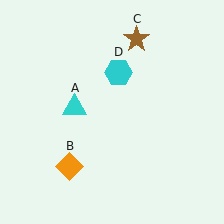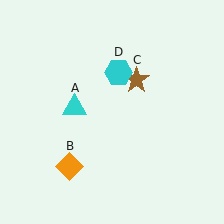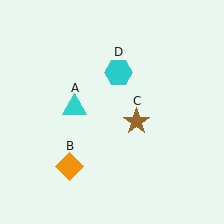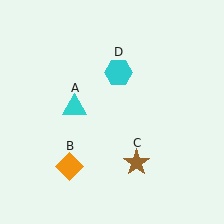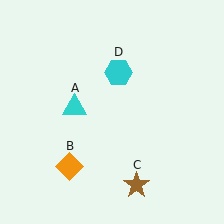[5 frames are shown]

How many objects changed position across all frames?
1 object changed position: brown star (object C).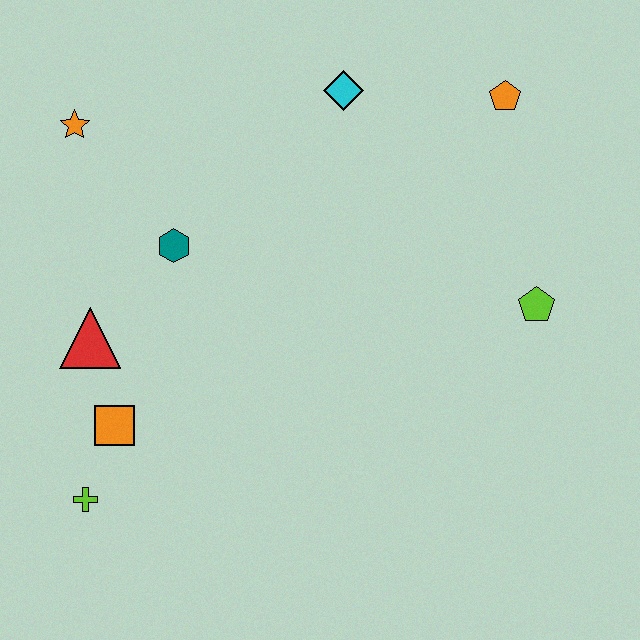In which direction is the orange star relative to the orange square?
The orange star is above the orange square.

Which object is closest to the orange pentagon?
The cyan diamond is closest to the orange pentagon.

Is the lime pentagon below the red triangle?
No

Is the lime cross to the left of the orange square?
Yes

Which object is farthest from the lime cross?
The orange pentagon is farthest from the lime cross.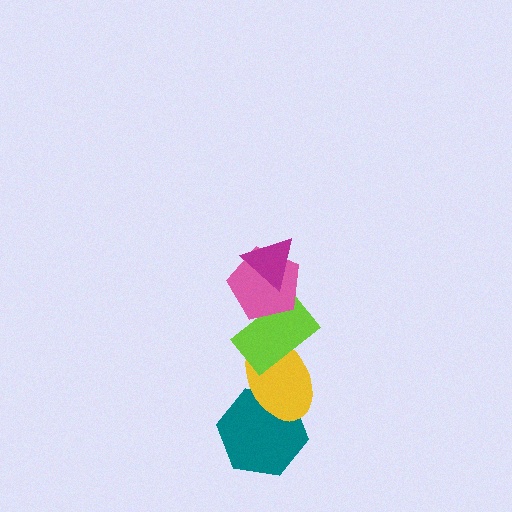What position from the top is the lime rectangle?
The lime rectangle is 3rd from the top.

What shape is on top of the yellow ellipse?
The lime rectangle is on top of the yellow ellipse.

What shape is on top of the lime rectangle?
The pink pentagon is on top of the lime rectangle.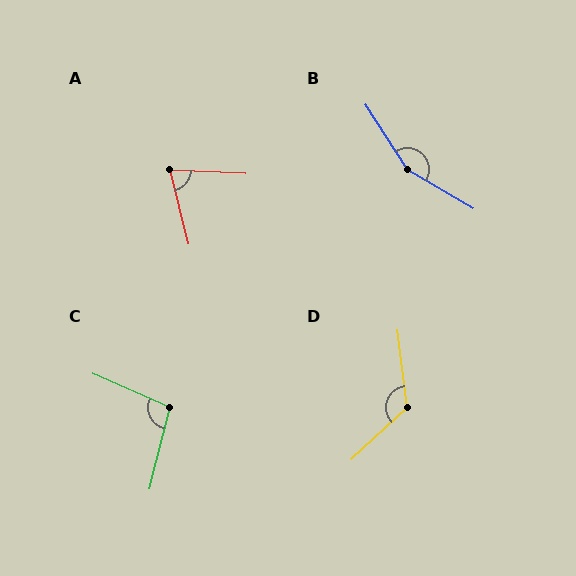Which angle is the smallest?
A, at approximately 73 degrees.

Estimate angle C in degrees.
Approximately 100 degrees.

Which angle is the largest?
B, at approximately 153 degrees.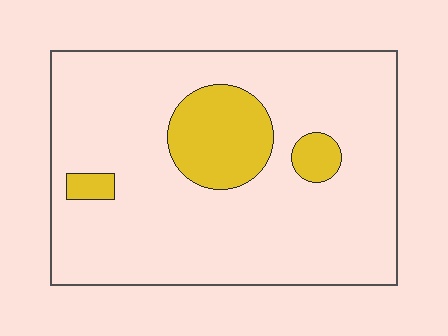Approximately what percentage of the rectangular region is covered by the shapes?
Approximately 15%.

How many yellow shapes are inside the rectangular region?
3.